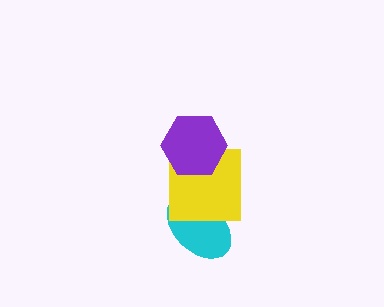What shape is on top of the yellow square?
The purple hexagon is on top of the yellow square.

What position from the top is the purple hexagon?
The purple hexagon is 1st from the top.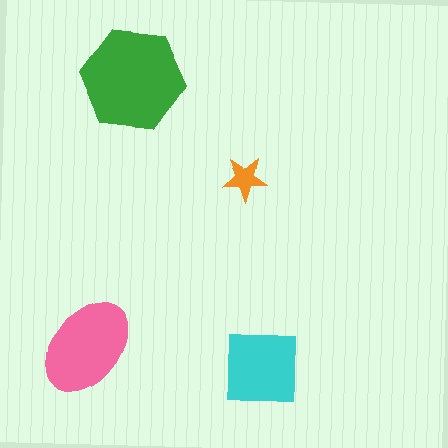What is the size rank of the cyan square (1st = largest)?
3rd.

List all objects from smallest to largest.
The orange star, the cyan square, the pink ellipse, the green hexagon.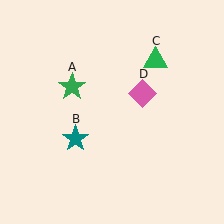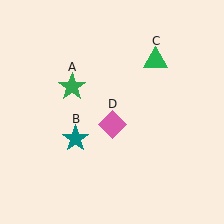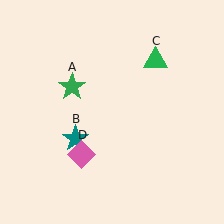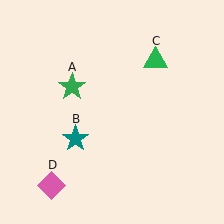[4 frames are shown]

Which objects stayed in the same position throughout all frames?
Green star (object A) and teal star (object B) and green triangle (object C) remained stationary.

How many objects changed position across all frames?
1 object changed position: pink diamond (object D).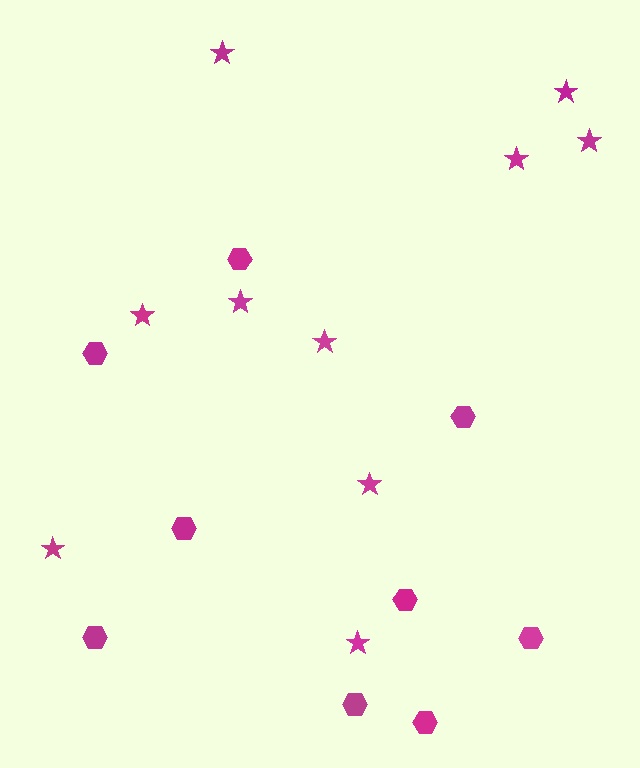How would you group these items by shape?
There are 2 groups: one group of stars (10) and one group of hexagons (9).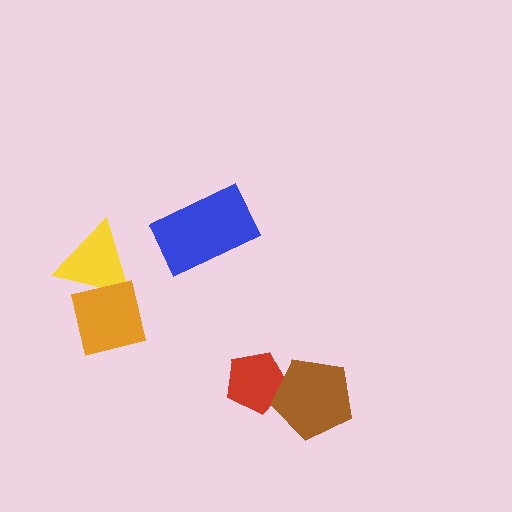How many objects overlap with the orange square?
1 object overlaps with the orange square.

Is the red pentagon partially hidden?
Yes, it is partially covered by another shape.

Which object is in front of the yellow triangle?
The orange square is in front of the yellow triangle.